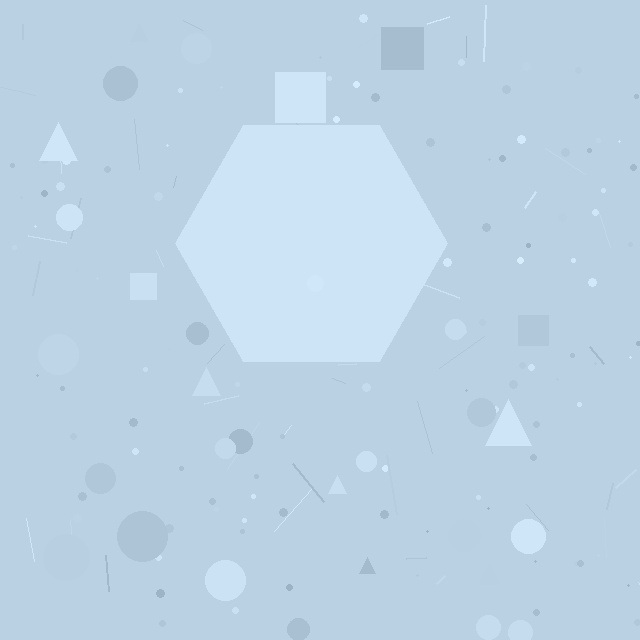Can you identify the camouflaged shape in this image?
The camouflaged shape is a hexagon.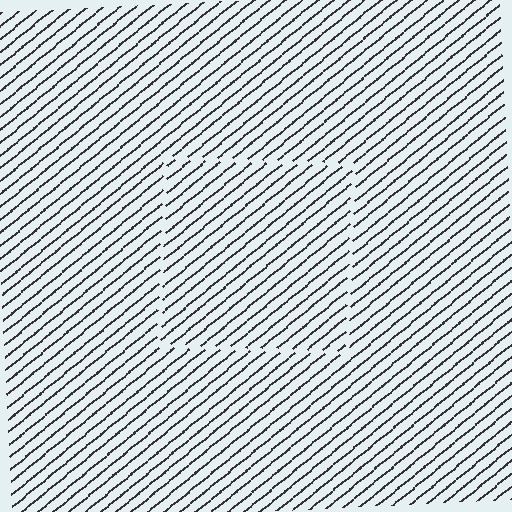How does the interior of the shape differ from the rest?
The interior of the shape contains the same grating, shifted by half a period — the contour is defined by the phase discontinuity where line-ends from the inner and outer gratings abut.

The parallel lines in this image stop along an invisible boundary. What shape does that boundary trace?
An illusory square. The interior of the shape contains the same grating, shifted by half a period — the contour is defined by the phase discontinuity where line-ends from the inner and outer gratings abut.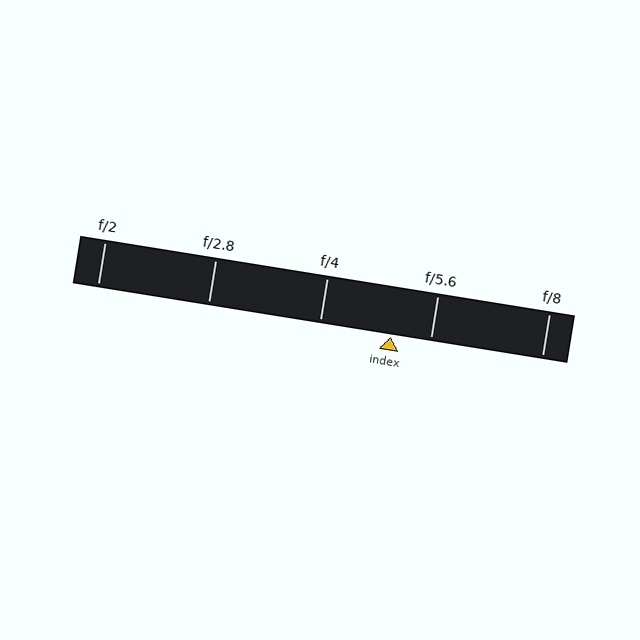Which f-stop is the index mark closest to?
The index mark is closest to f/5.6.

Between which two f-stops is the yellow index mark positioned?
The index mark is between f/4 and f/5.6.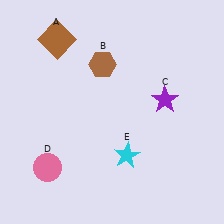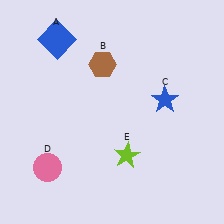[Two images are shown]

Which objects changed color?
A changed from brown to blue. C changed from purple to blue. E changed from cyan to lime.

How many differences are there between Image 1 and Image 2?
There are 3 differences between the two images.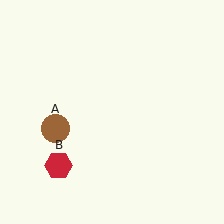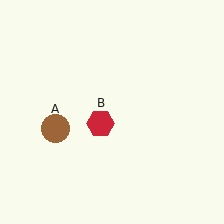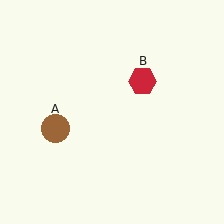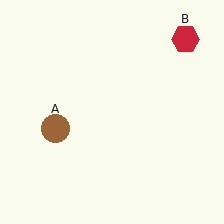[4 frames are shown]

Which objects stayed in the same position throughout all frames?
Brown circle (object A) remained stationary.